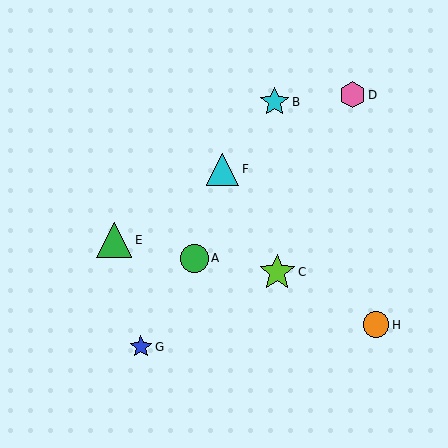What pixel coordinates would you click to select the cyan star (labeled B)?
Click at (274, 102) to select the cyan star B.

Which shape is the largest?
The lime star (labeled C) is the largest.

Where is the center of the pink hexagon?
The center of the pink hexagon is at (352, 95).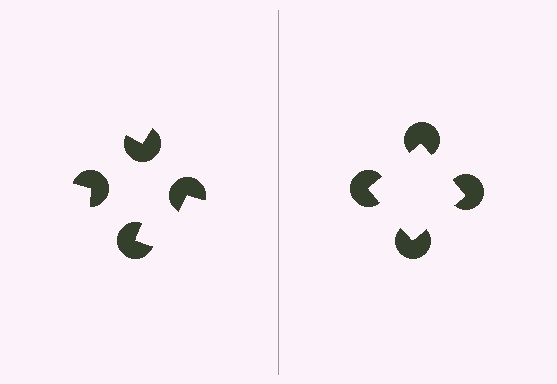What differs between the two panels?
The pac-man discs are positioned identically on both sides; only the wedge orientations differ. On the right they align to a square; on the left they are misaligned.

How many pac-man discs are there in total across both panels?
8 — 4 on each side.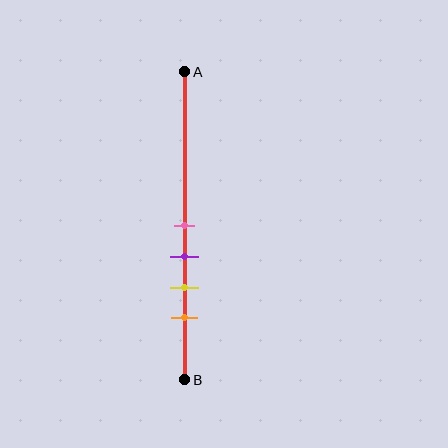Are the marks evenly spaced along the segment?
Yes, the marks are approximately evenly spaced.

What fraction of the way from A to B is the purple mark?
The purple mark is approximately 60% (0.6) of the way from A to B.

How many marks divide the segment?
There are 4 marks dividing the segment.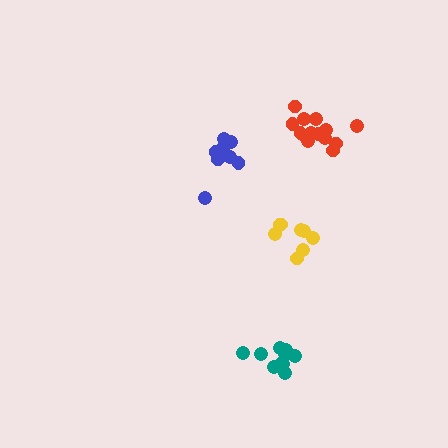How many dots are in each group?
Group 1: 14 dots, Group 2: 9 dots, Group 3: 12 dots, Group 4: 8 dots (43 total).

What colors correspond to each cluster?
The clusters are colored: red, blue, teal, yellow.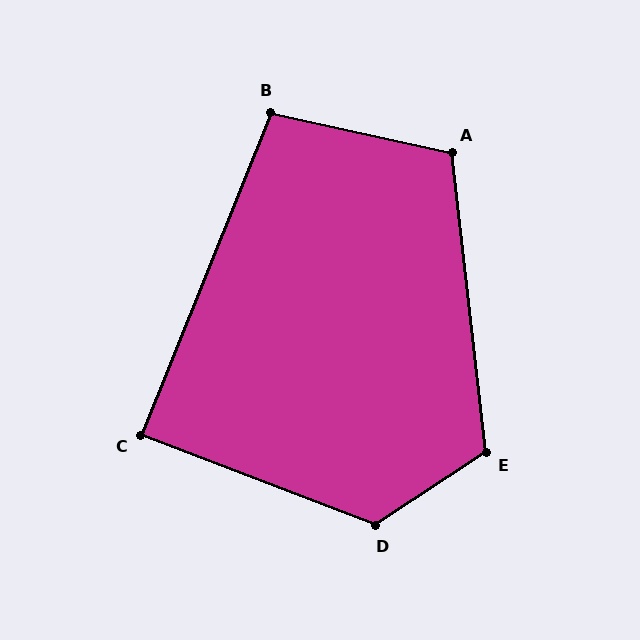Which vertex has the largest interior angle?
D, at approximately 126 degrees.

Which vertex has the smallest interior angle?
C, at approximately 89 degrees.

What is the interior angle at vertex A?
Approximately 109 degrees (obtuse).